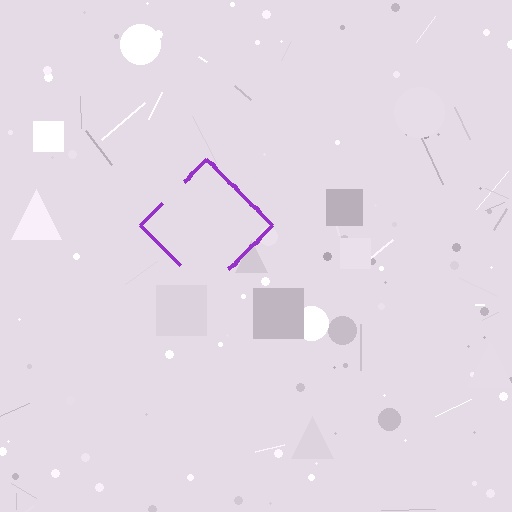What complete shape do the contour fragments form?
The contour fragments form a diamond.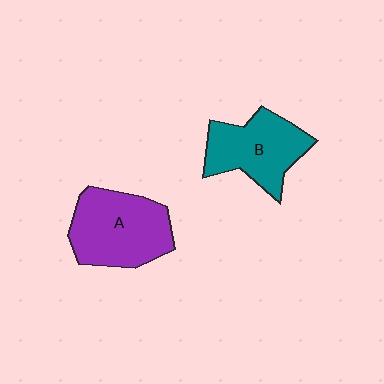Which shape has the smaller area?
Shape B (teal).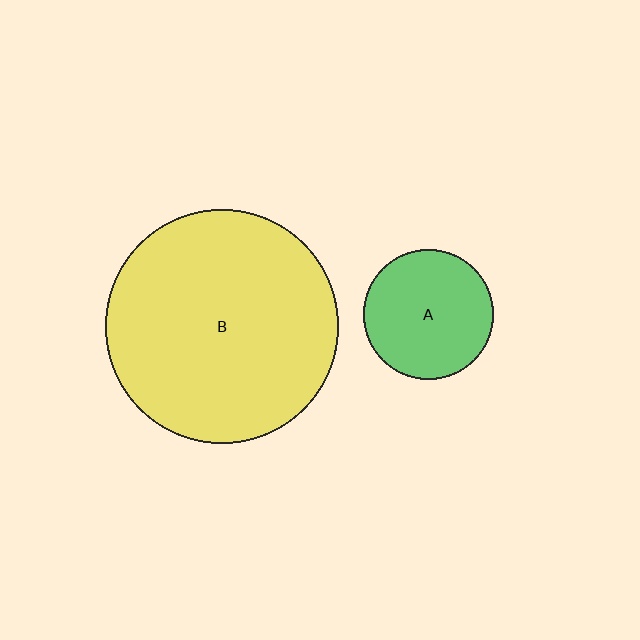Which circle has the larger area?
Circle B (yellow).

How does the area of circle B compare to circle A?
Approximately 3.2 times.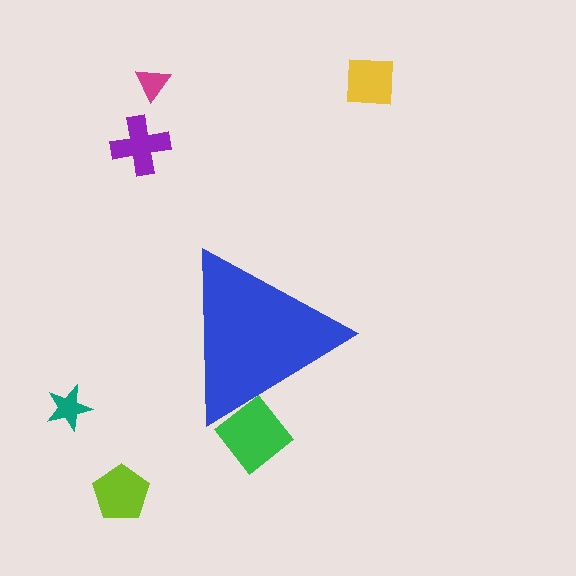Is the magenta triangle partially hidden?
No, the magenta triangle is fully visible.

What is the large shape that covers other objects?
A blue triangle.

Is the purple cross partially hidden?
No, the purple cross is fully visible.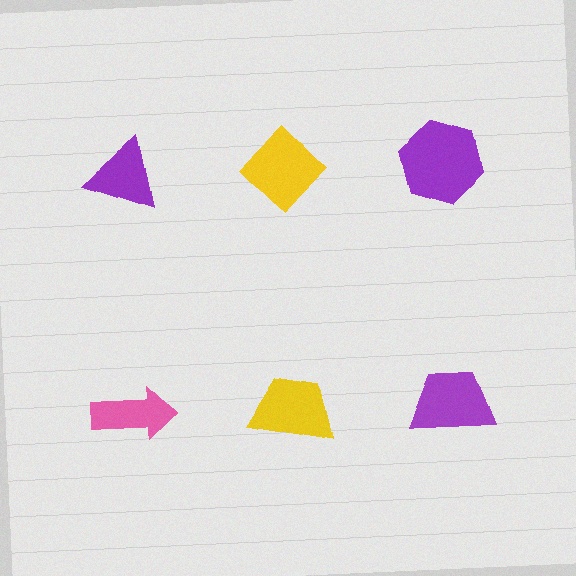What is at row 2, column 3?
A purple trapezoid.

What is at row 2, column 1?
A pink arrow.